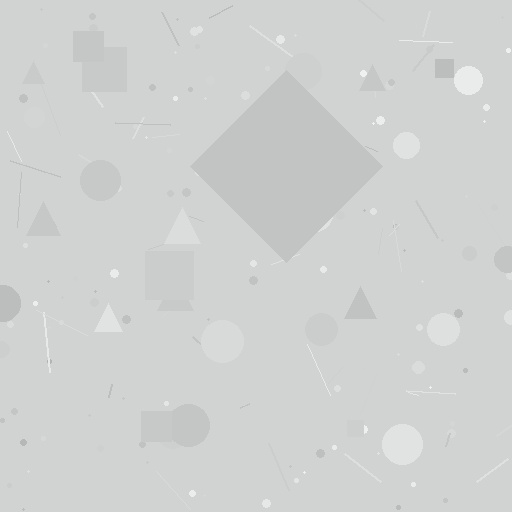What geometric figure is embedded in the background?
A diamond is embedded in the background.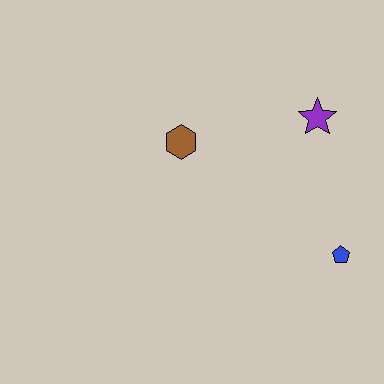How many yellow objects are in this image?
There are no yellow objects.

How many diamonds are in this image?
There are no diamonds.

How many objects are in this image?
There are 3 objects.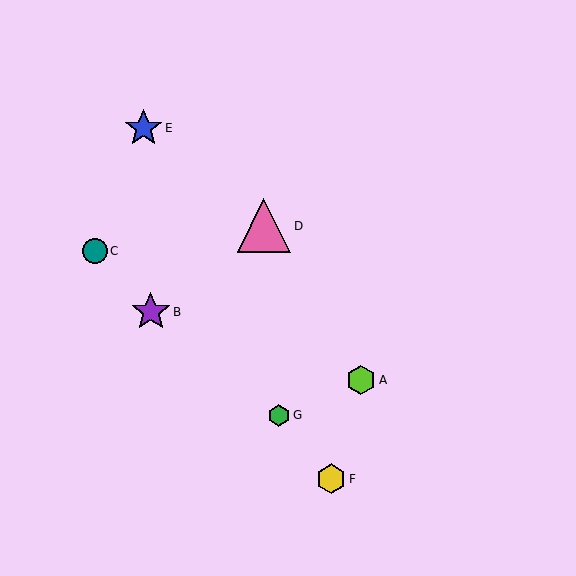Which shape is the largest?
The pink triangle (labeled D) is the largest.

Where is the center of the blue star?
The center of the blue star is at (143, 128).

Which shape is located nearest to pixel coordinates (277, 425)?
The green hexagon (labeled G) at (279, 415) is nearest to that location.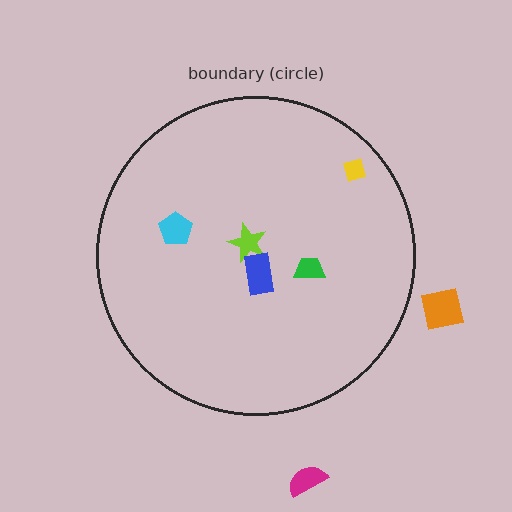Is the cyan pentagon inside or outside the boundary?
Inside.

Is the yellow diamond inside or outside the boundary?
Inside.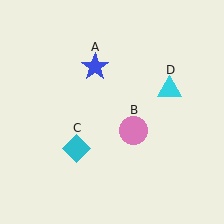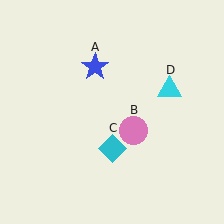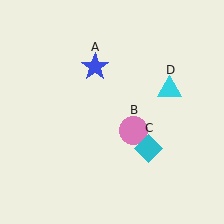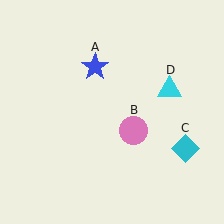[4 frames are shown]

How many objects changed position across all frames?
1 object changed position: cyan diamond (object C).